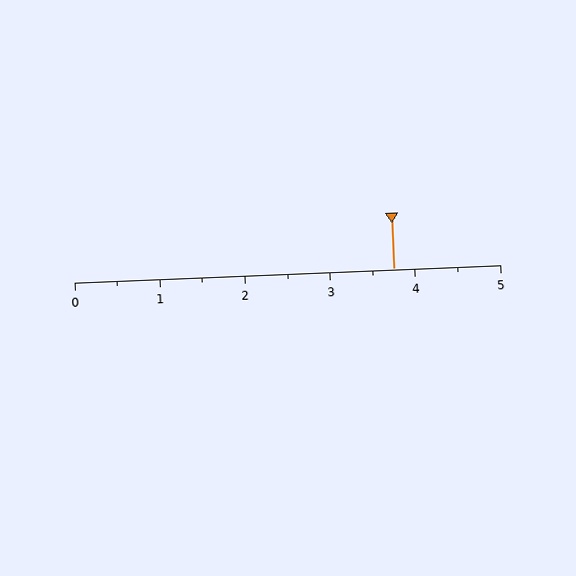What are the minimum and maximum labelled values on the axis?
The axis runs from 0 to 5.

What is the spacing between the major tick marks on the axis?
The major ticks are spaced 1 apart.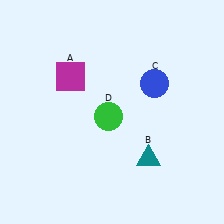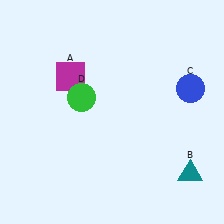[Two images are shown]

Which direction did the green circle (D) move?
The green circle (D) moved left.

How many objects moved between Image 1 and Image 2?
3 objects moved between the two images.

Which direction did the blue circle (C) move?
The blue circle (C) moved right.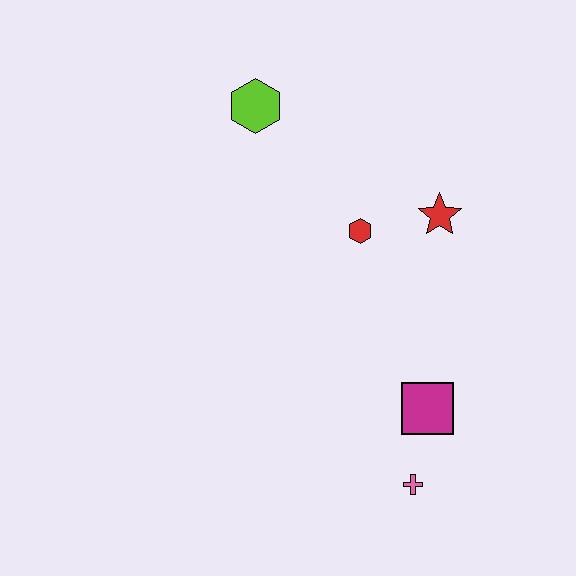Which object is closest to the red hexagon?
The red star is closest to the red hexagon.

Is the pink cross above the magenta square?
No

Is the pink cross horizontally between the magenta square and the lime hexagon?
Yes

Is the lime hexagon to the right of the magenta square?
No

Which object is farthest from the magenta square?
The lime hexagon is farthest from the magenta square.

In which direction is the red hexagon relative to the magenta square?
The red hexagon is above the magenta square.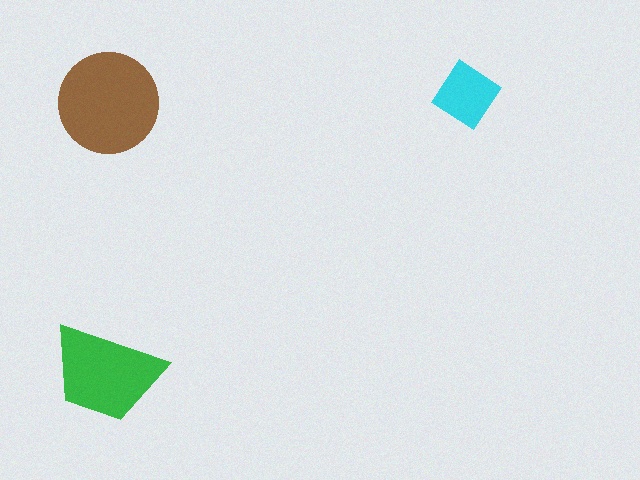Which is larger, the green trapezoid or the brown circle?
The brown circle.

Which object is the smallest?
The cyan diamond.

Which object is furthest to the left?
The green trapezoid is leftmost.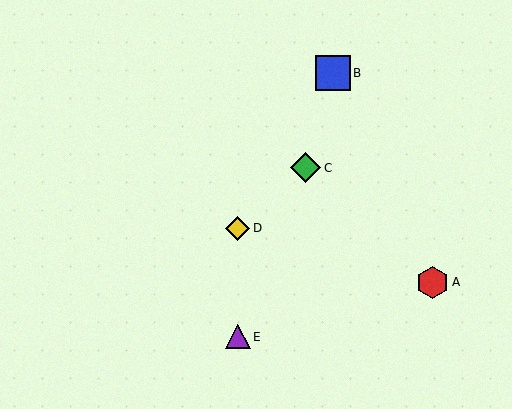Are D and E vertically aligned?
Yes, both are at x≈238.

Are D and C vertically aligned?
No, D is at x≈238 and C is at x≈306.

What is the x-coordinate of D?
Object D is at x≈238.